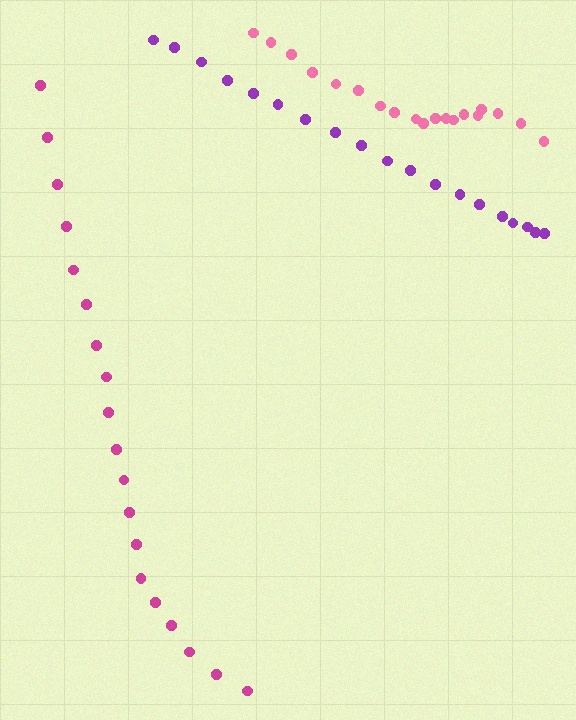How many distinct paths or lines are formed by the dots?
There are 3 distinct paths.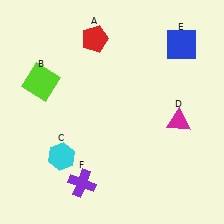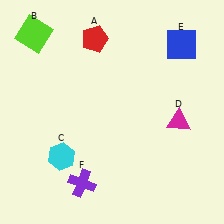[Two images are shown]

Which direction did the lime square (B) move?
The lime square (B) moved up.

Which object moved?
The lime square (B) moved up.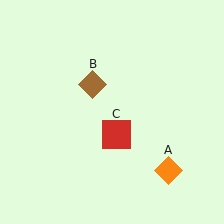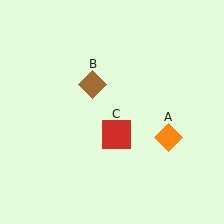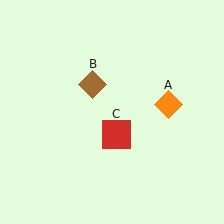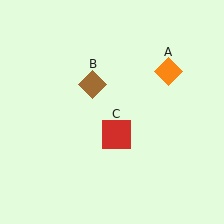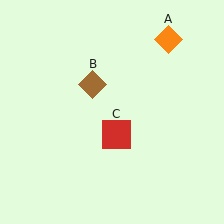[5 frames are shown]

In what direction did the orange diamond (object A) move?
The orange diamond (object A) moved up.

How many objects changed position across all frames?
1 object changed position: orange diamond (object A).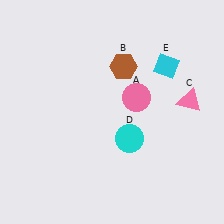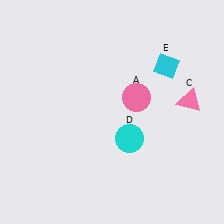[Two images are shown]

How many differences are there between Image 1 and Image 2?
There is 1 difference between the two images.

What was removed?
The brown hexagon (B) was removed in Image 2.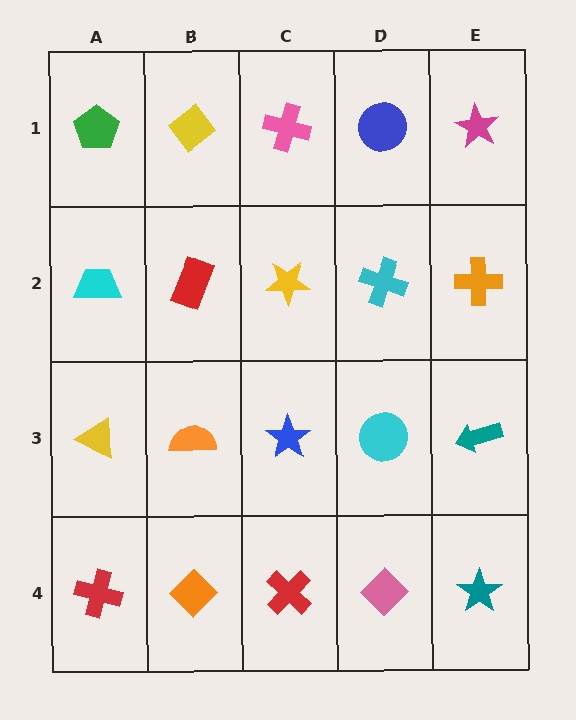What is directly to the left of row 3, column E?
A cyan circle.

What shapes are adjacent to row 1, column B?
A red rectangle (row 2, column B), a green pentagon (row 1, column A), a pink cross (row 1, column C).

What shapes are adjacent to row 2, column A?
A green pentagon (row 1, column A), a yellow triangle (row 3, column A), a red rectangle (row 2, column B).